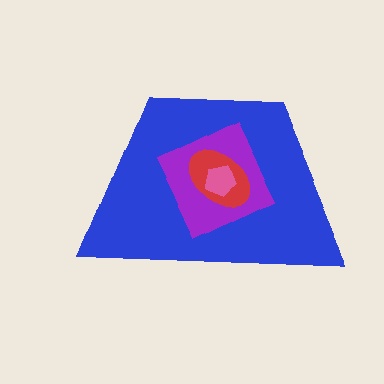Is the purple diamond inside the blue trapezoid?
Yes.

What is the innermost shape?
The pink pentagon.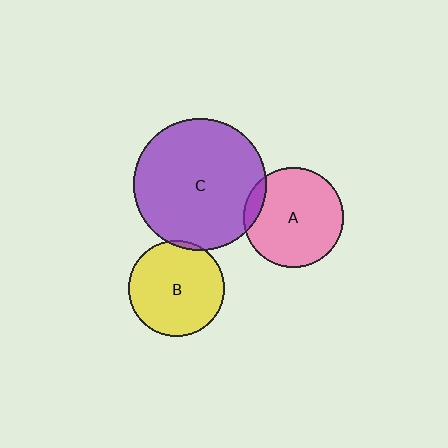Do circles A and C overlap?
Yes.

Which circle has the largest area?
Circle C (purple).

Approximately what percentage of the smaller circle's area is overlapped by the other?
Approximately 10%.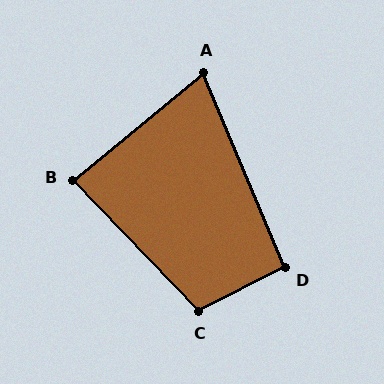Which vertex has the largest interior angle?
C, at approximately 107 degrees.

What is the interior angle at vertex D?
Approximately 94 degrees (approximately right).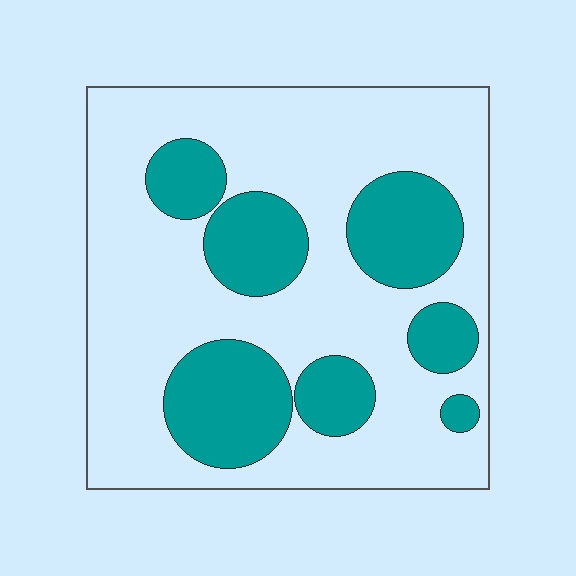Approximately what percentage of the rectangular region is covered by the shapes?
Approximately 30%.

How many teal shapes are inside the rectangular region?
7.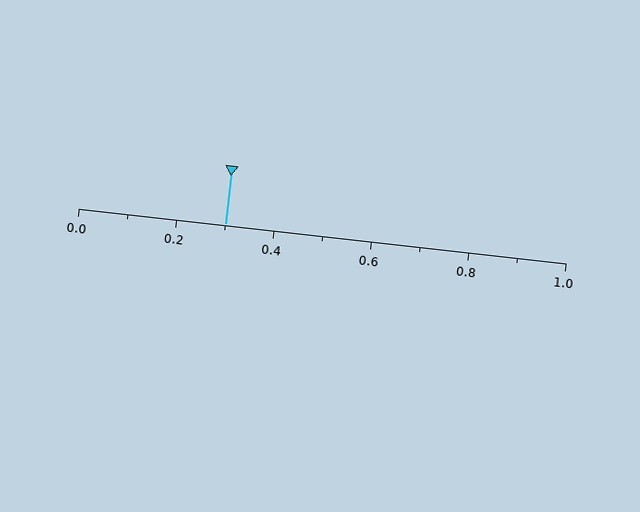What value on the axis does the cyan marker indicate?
The marker indicates approximately 0.3.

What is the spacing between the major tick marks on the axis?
The major ticks are spaced 0.2 apart.